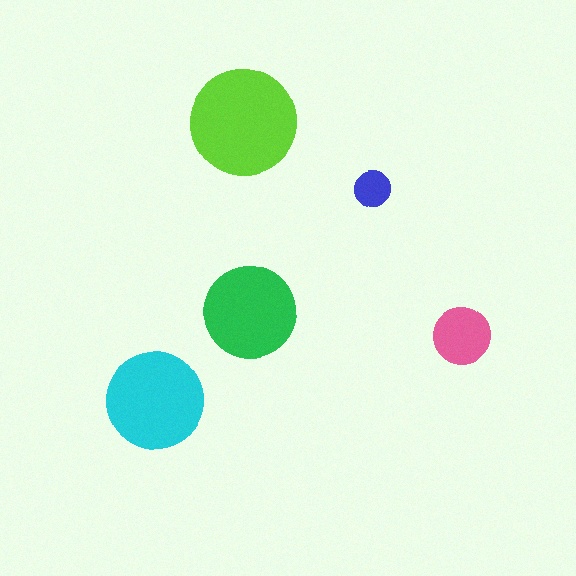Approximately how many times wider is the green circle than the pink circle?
About 1.5 times wider.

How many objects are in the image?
There are 5 objects in the image.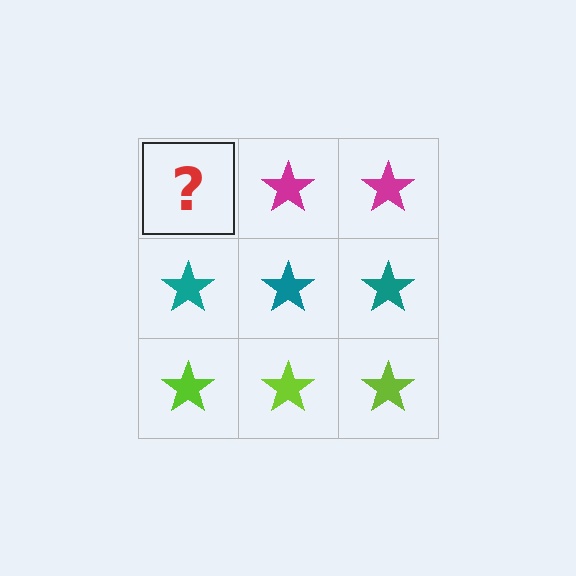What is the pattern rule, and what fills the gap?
The rule is that each row has a consistent color. The gap should be filled with a magenta star.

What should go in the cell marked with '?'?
The missing cell should contain a magenta star.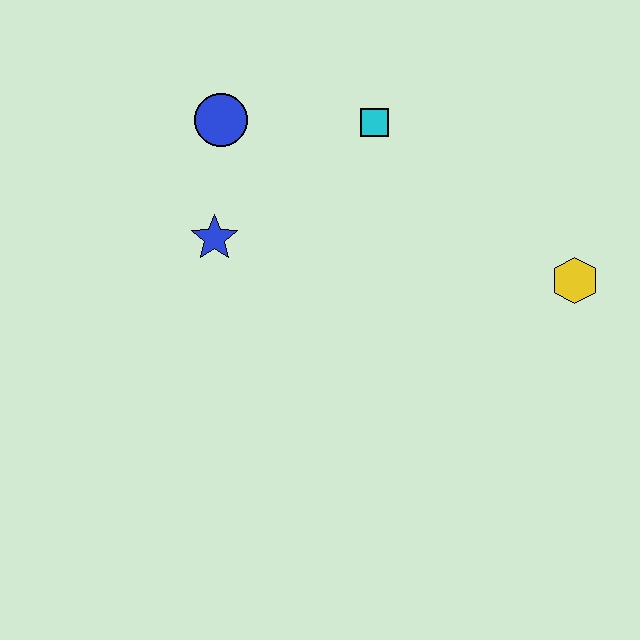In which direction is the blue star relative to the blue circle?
The blue star is below the blue circle.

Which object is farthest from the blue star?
The yellow hexagon is farthest from the blue star.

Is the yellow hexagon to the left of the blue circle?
No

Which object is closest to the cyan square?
The blue circle is closest to the cyan square.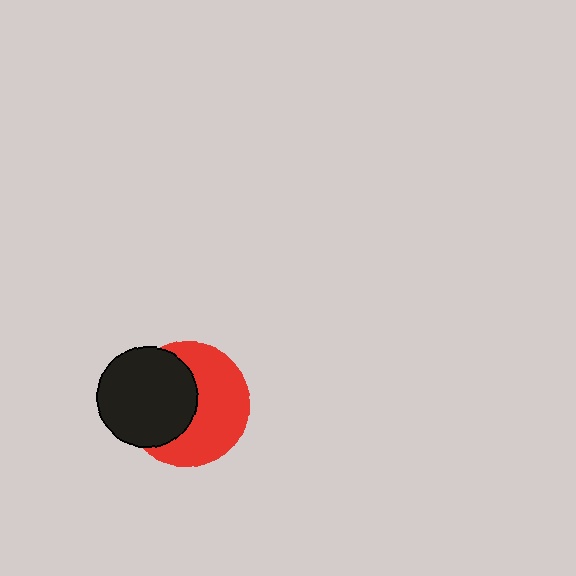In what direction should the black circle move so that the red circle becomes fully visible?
The black circle should move left. That is the shortest direction to clear the overlap and leave the red circle fully visible.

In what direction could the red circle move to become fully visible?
The red circle could move right. That would shift it out from behind the black circle entirely.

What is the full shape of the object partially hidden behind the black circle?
The partially hidden object is a red circle.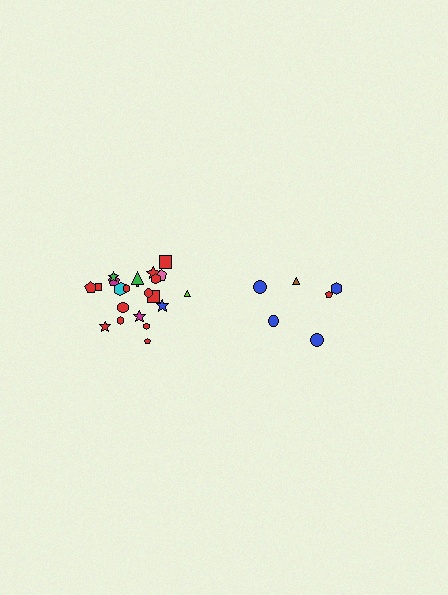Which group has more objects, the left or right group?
The left group.